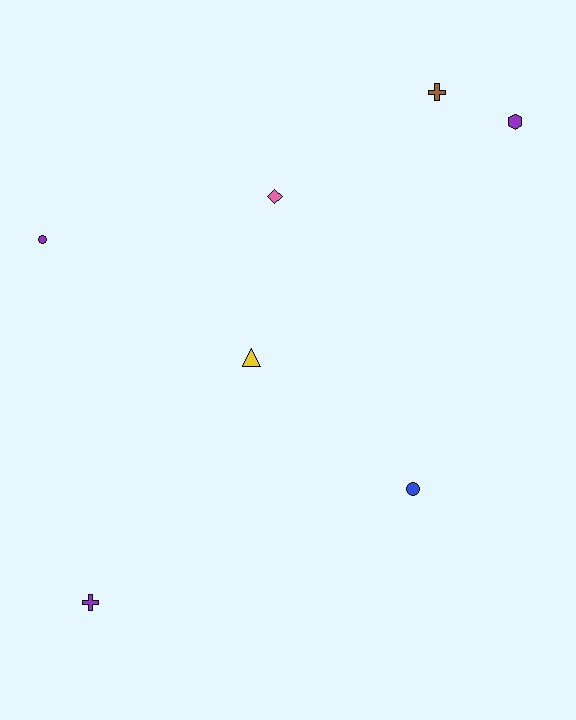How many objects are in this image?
There are 7 objects.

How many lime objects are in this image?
There are no lime objects.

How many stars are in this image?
There are no stars.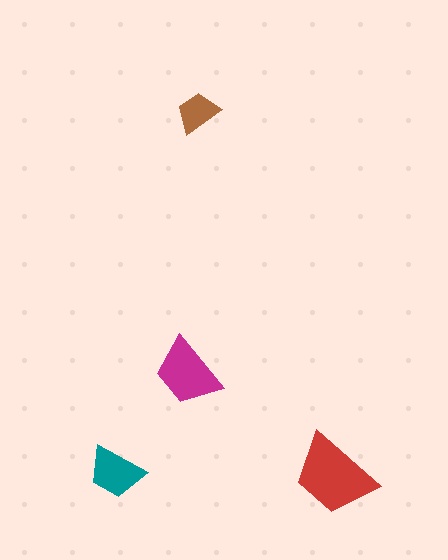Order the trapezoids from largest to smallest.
the red one, the magenta one, the teal one, the brown one.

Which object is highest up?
The brown trapezoid is topmost.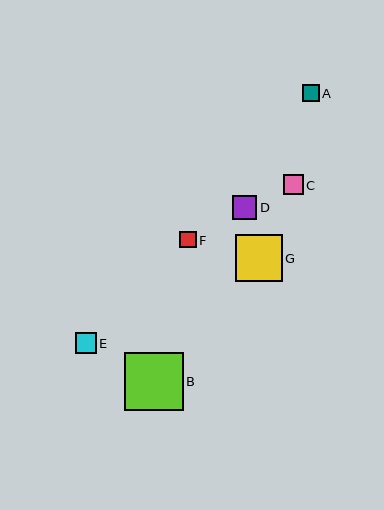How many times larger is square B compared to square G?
Square B is approximately 1.3 times the size of square G.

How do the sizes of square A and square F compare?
Square A and square F are approximately the same size.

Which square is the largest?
Square B is the largest with a size of approximately 58 pixels.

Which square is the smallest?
Square F is the smallest with a size of approximately 16 pixels.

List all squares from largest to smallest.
From largest to smallest: B, G, D, E, C, A, F.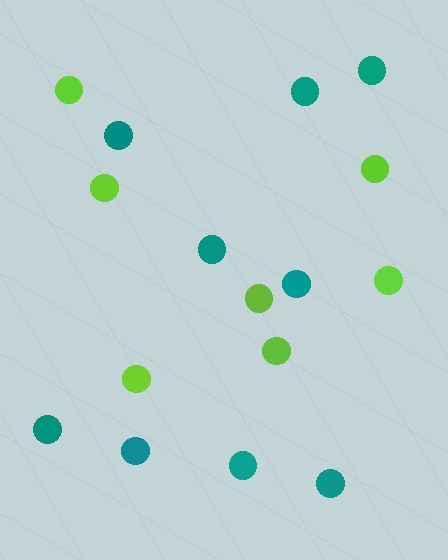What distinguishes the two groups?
There are 2 groups: one group of teal circles (9) and one group of lime circles (7).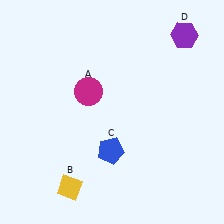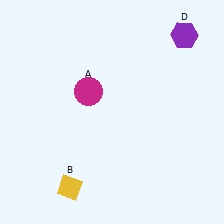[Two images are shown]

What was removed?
The blue pentagon (C) was removed in Image 2.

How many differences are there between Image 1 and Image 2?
There is 1 difference between the two images.